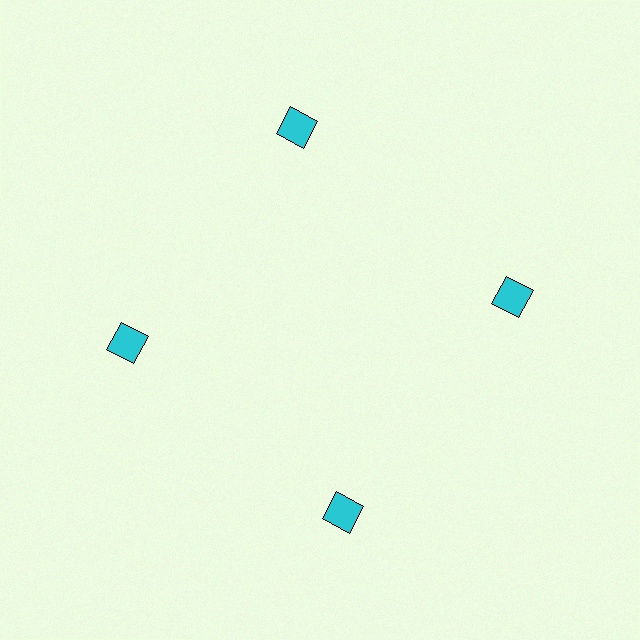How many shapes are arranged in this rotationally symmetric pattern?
There are 4 shapes, arranged in 4 groups of 1.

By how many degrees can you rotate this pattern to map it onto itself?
The pattern maps onto itself every 90 degrees of rotation.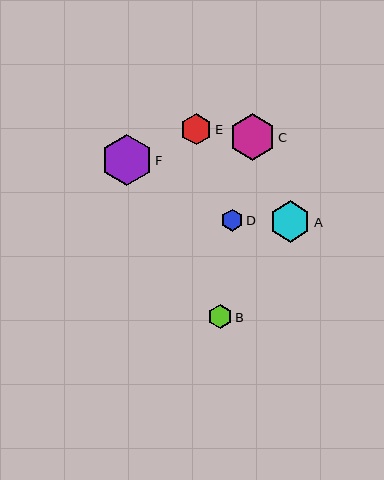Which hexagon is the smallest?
Hexagon D is the smallest with a size of approximately 22 pixels.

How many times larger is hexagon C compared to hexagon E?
Hexagon C is approximately 1.5 times the size of hexagon E.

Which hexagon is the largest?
Hexagon F is the largest with a size of approximately 51 pixels.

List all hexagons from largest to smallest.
From largest to smallest: F, C, A, E, B, D.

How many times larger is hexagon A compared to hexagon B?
Hexagon A is approximately 1.7 times the size of hexagon B.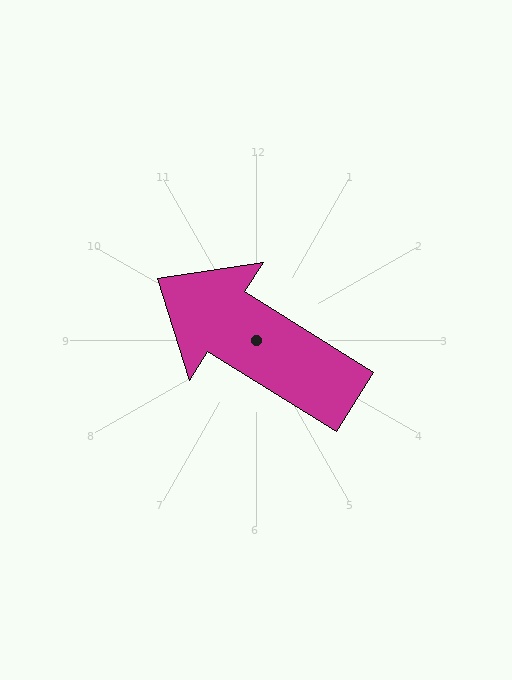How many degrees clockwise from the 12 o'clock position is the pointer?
Approximately 302 degrees.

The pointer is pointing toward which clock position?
Roughly 10 o'clock.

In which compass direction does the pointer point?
Northwest.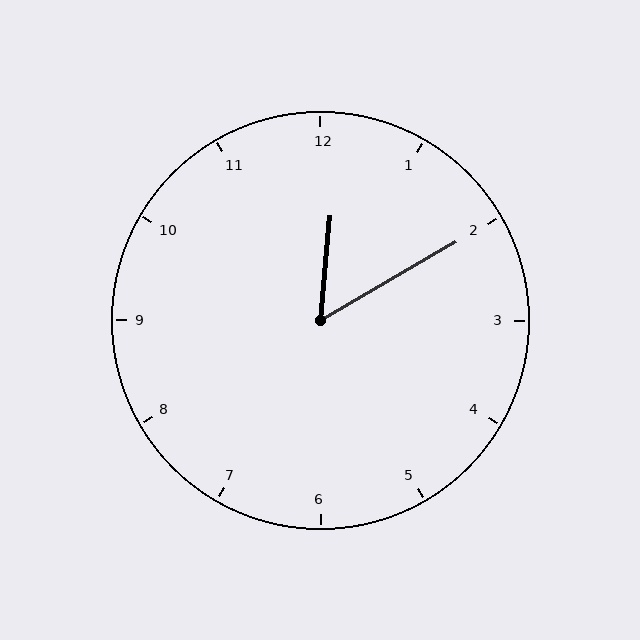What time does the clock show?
12:10.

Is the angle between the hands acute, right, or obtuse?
It is acute.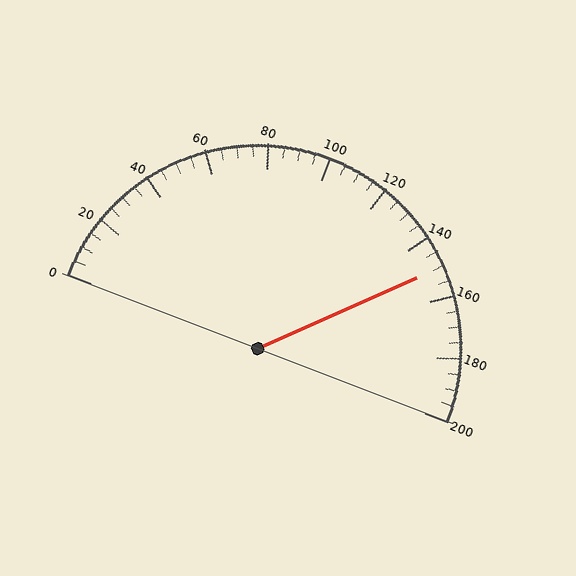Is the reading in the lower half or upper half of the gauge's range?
The reading is in the upper half of the range (0 to 200).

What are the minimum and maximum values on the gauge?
The gauge ranges from 0 to 200.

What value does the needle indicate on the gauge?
The needle indicates approximately 150.